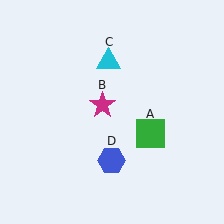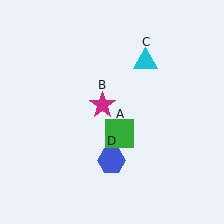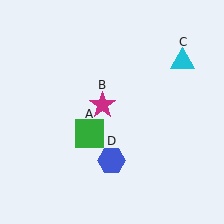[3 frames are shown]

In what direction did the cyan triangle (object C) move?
The cyan triangle (object C) moved right.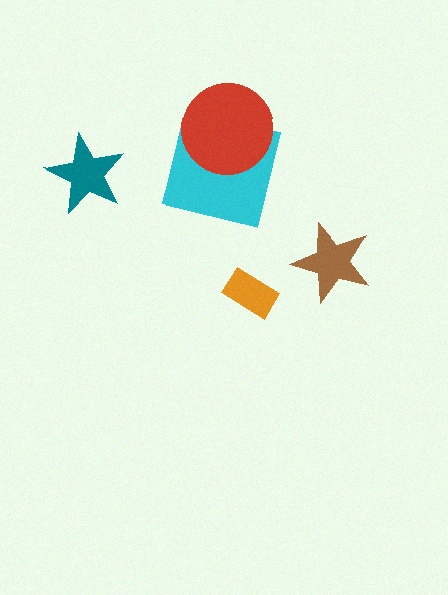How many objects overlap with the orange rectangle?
0 objects overlap with the orange rectangle.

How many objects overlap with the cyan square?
1 object overlaps with the cyan square.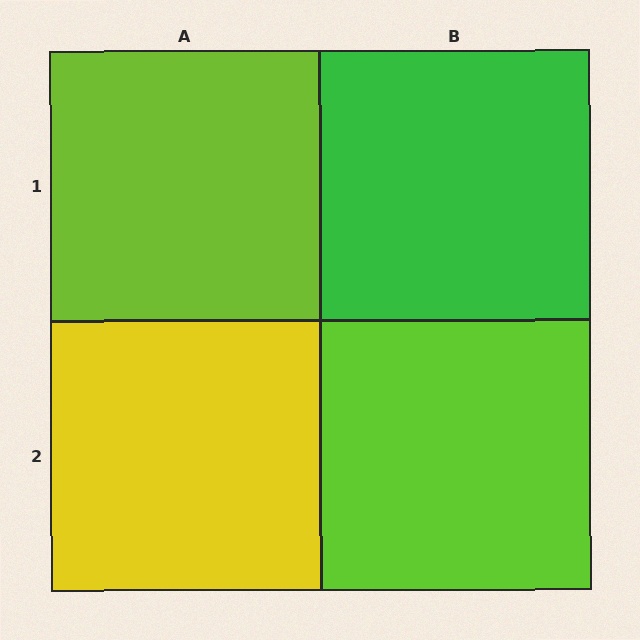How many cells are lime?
2 cells are lime.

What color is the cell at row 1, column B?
Green.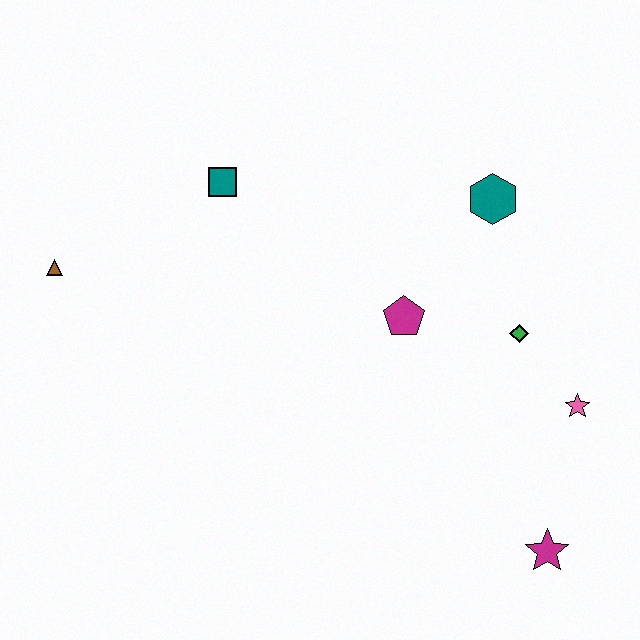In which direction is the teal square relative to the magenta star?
The teal square is above the magenta star.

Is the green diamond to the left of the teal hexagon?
No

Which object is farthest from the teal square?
The magenta star is farthest from the teal square.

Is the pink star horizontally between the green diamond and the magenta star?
No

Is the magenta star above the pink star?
No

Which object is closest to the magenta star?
The pink star is closest to the magenta star.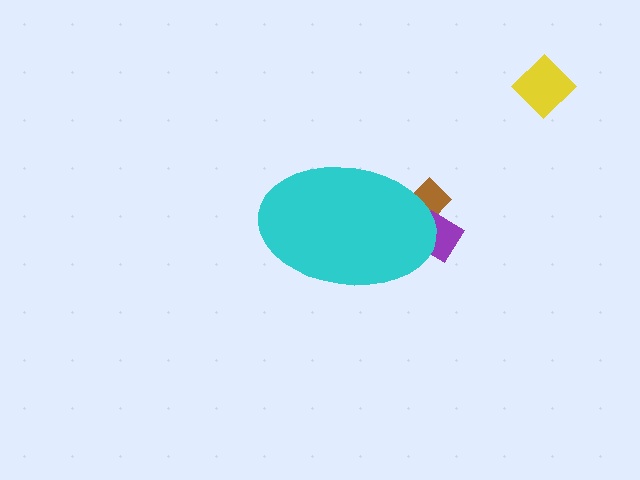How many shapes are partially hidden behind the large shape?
2 shapes are partially hidden.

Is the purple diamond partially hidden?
Yes, the purple diamond is partially hidden behind the cyan ellipse.